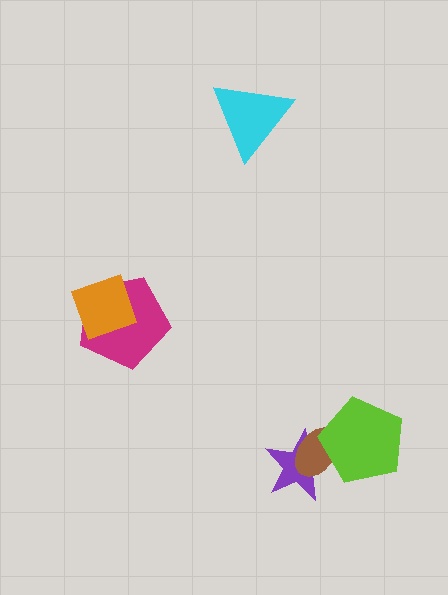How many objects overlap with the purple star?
2 objects overlap with the purple star.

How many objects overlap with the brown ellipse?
2 objects overlap with the brown ellipse.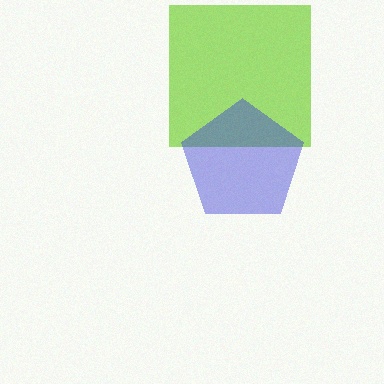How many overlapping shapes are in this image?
There are 2 overlapping shapes in the image.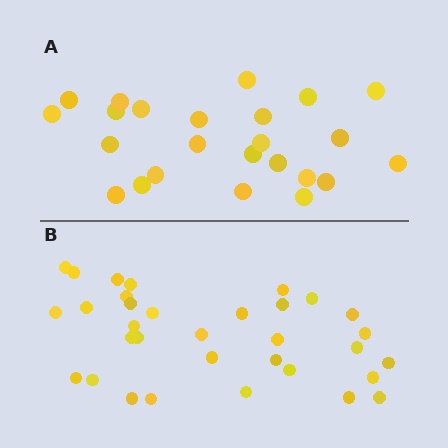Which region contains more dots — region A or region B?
Region B (the bottom region) has more dots.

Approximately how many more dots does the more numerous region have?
Region B has roughly 8 or so more dots than region A.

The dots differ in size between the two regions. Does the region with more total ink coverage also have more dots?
No. Region A has more total ink coverage because its dots are larger, but region B actually contains more individual dots. Total area can be misleading — the number of items is what matters here.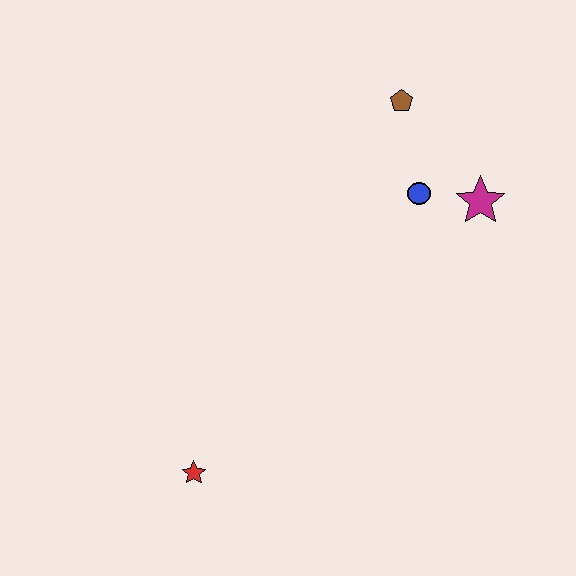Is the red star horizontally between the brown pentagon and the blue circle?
No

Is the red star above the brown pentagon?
No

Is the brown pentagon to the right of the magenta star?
No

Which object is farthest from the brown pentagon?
The red star is farthest from the brown pentagon.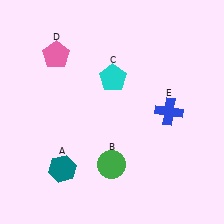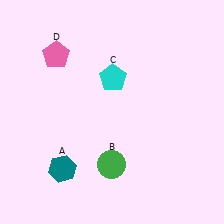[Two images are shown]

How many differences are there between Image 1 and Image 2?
There is 1 difference between the two images.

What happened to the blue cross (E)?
The blue cross (E) was removed in Image 2. It was in the top-right area of Image 1.